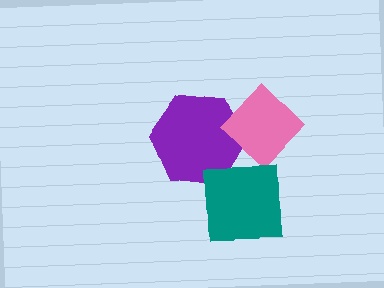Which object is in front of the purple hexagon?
The pink diamond is in front of the purple hexagon.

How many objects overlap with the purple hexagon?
1 object overlaps with the purple hexagon.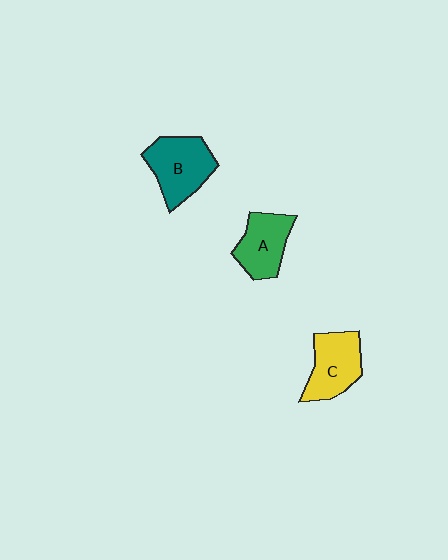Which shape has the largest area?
Shape B (teal).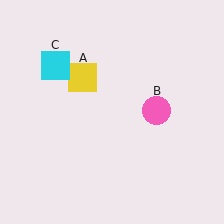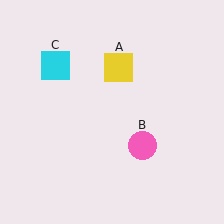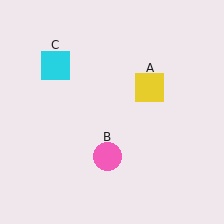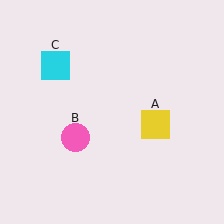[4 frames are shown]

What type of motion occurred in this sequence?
The yellow square (object A), pink circle (object B) rotated clockwise around the center of the scene.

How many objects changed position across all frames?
2 objects changed position: yellow square (object A), pink circle (object B).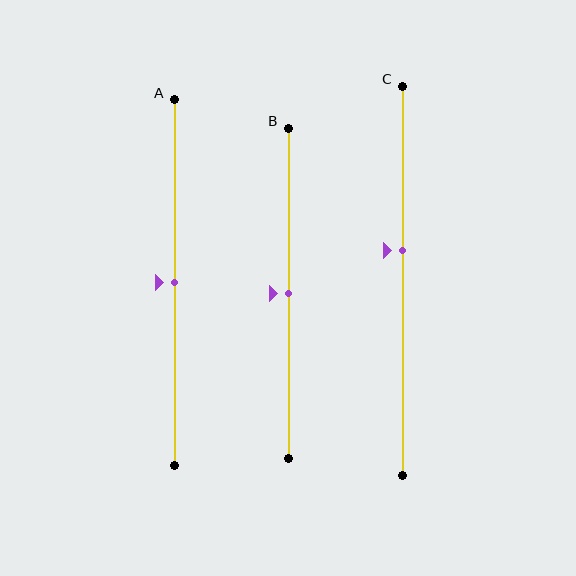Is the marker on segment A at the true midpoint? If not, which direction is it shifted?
Yes, the marker on segment A is at the true midpoint.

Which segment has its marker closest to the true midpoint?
Segment A has its marker closest to the true midpoint.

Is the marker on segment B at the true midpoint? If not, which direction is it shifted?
Yes, the marker on segment B is at the true midpoint.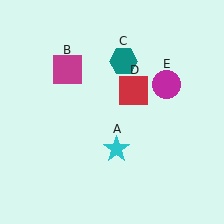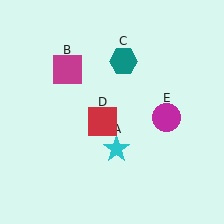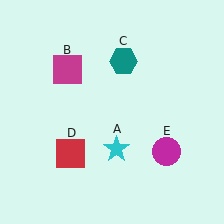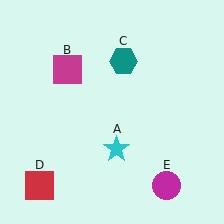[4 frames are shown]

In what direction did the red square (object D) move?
The red square (object D) moved down and to the left.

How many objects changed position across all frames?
2 objects changed position: red square (object D), magenta circle (object E).